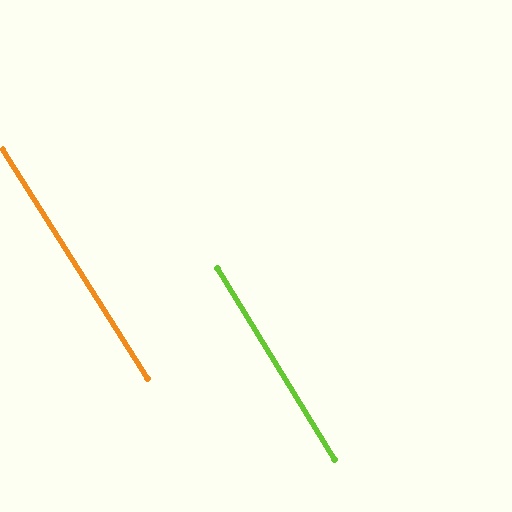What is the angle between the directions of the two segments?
Approximately 1 degree.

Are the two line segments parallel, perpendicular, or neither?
Parallel — their directions differ by only 0.8°.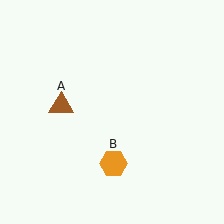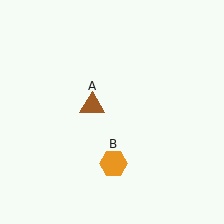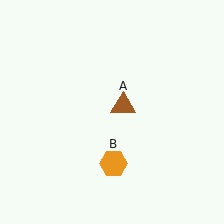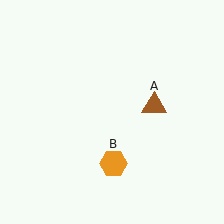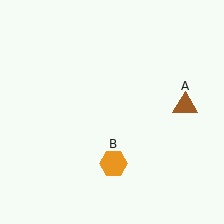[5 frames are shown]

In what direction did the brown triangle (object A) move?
The brown triangle (object A) moved right.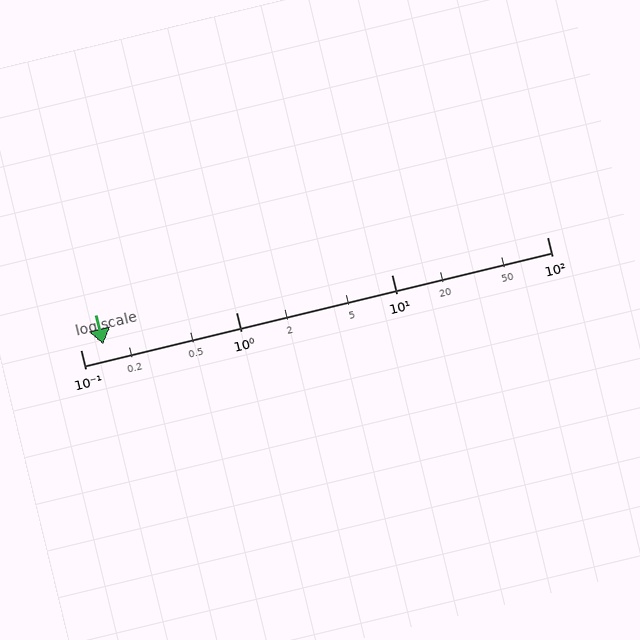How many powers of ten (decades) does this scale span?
The scale spans 3 decades, from 0.1 to 100.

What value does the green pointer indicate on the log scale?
The pointer indicates approximately 0.14.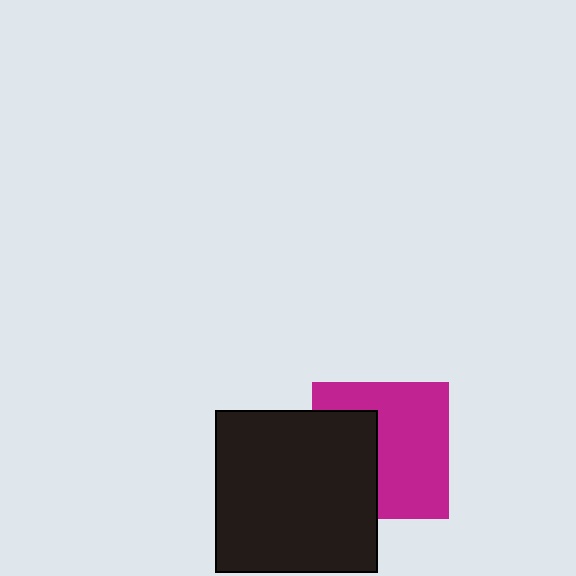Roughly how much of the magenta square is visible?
About half of it is visible (roughly 62%).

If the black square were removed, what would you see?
You would see the complete magenta square.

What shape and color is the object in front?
The object in front is a black square.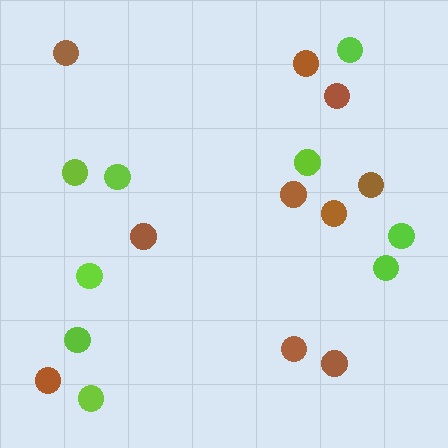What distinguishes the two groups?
There are 2 groups: one group of lime circles (9) and one group of brown circles (10).